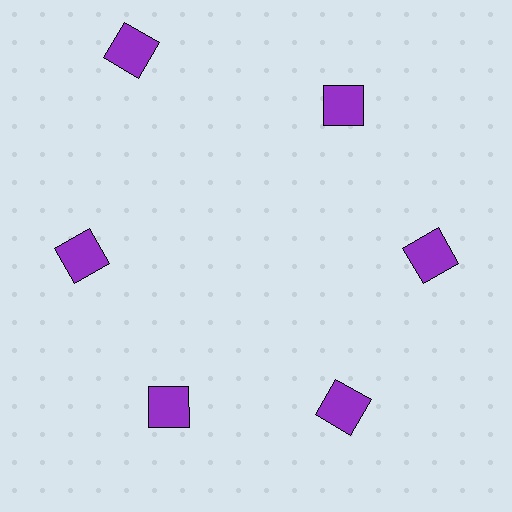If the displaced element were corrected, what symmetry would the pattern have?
It would have 6-fold rotational symmetry — the pattern would map onto itself every 60 degrees.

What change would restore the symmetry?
The symmetry would be restored by moving it inward, back onto the ring so that all 6 squares sit at equal angles and equal distance from the center.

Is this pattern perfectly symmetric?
No. The 6 purple squares are arranged in a ring, but one element near the 11 o'clock position is pushed outward from the center, breaking the 6-fold rotational symmetry.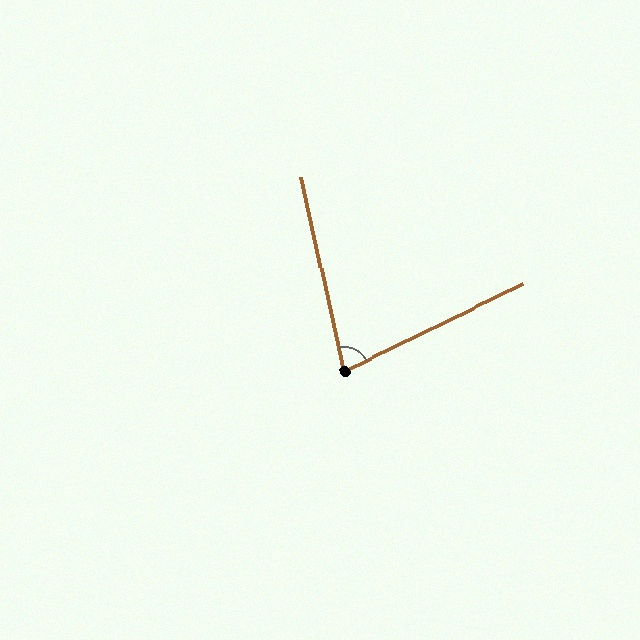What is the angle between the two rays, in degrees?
Approximately 77 degrees.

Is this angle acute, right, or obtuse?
It is acute.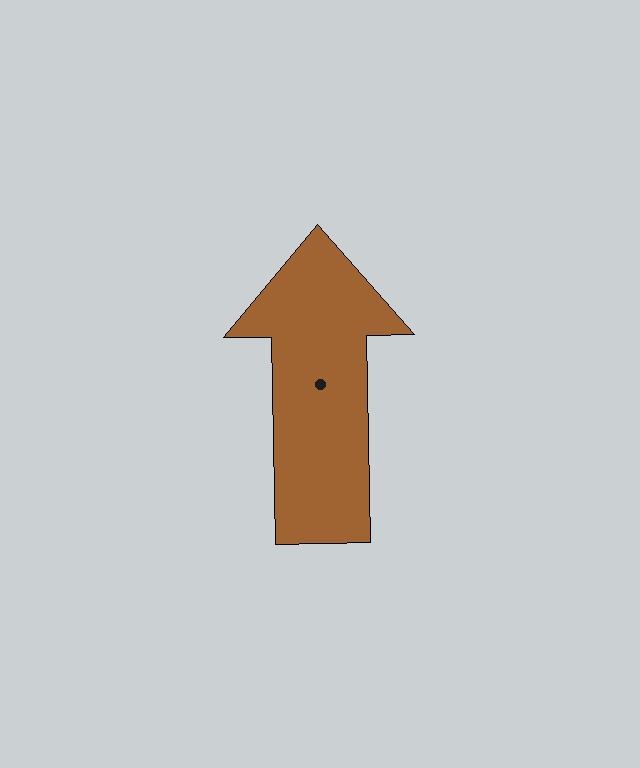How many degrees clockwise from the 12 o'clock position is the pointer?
Approximately 359 degrees.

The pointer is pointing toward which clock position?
Roughly 12 o'clock.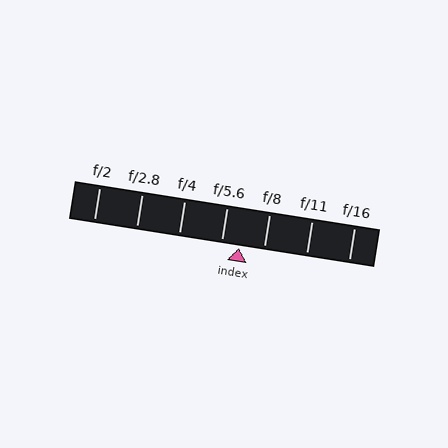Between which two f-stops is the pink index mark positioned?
The index mark is between f/5.6 and f/8.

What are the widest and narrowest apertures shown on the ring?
The widest aperture shown is f/2 and the narrowest is f/16.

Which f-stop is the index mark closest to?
The index mark is closest to f/5.6.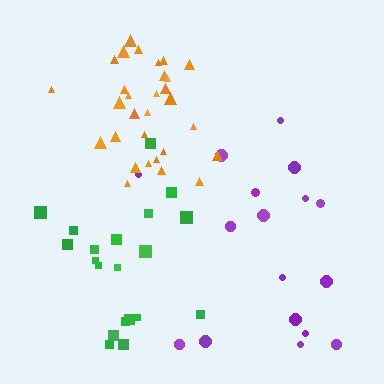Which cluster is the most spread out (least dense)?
Purple.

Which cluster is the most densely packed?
Orange.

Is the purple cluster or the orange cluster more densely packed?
Orange.